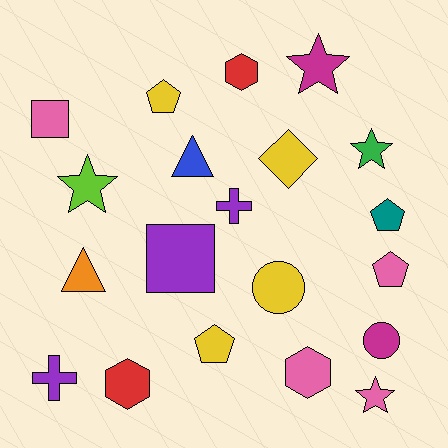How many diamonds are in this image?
There is 1 diamond.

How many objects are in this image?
There are 20 objects.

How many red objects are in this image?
There are 2 red objects.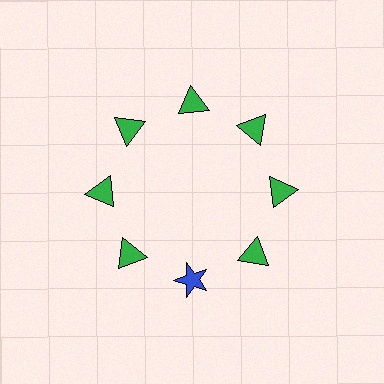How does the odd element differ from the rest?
It differs in both color (blue instead of green) and shape (star instead of triangle).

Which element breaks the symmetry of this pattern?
The blue star at roughly the 6 o'clock position breaks the symmetry. All other shapes are green triangles.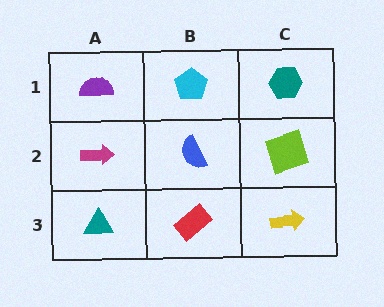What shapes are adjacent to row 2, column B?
A cyan pentagon (row 1, column B), a red rectangle (row 3, column B), a magenta arrow (row 2, column A), a lime square (row 2, column C).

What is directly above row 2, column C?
A teal hexagon.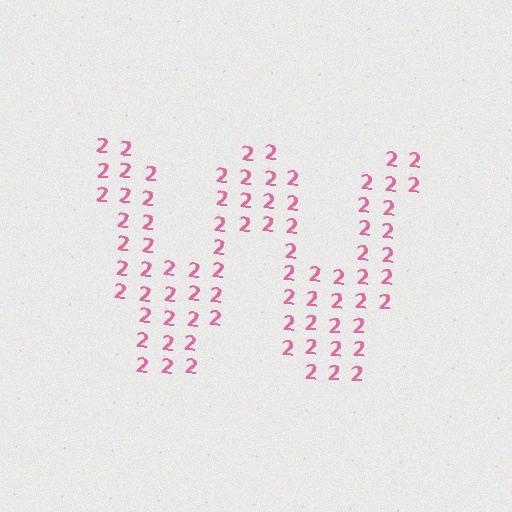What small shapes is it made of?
It is made of small digit 2's.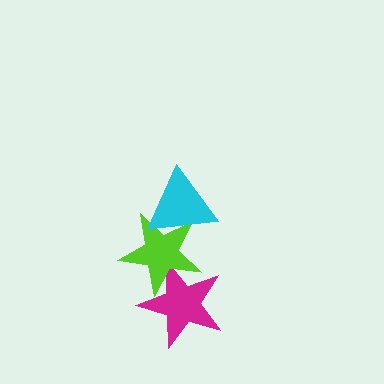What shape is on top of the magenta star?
The lime star is on top of the magenta star.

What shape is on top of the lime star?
The cyan triangle is on top of the lime star.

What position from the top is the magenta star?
The magenta star is 3rd from the top.